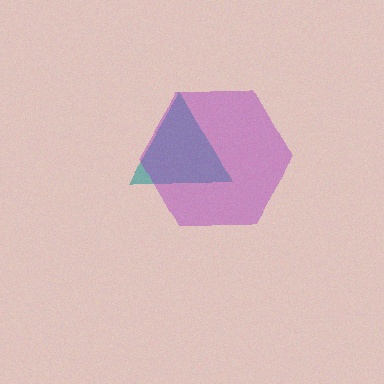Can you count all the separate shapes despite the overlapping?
Yes, there are 2 separate shapes.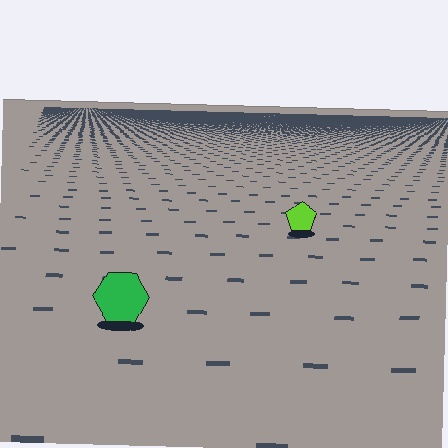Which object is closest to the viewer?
The green hexagon is closest. The texture marks near it are larger and more spread out.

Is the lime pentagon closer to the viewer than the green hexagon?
No. The green hexagon is closer — you can tell from the texture gradient: the ground texture is coarser near it.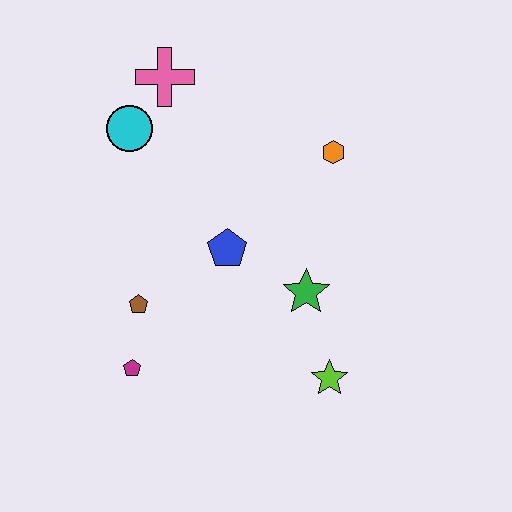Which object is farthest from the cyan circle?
The lime star is farthest from the cyan circle.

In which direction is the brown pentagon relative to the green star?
The brown pentagon is to the left of the green star.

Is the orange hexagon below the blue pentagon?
No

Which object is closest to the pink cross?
The cyan circle is closest to the pink cross.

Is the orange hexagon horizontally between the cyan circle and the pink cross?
No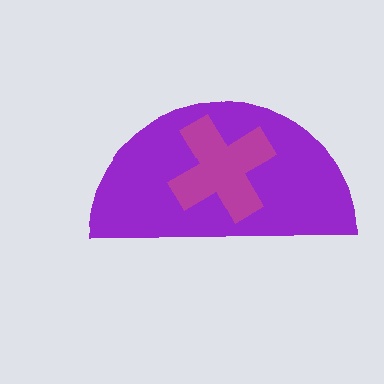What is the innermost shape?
The magenta cross.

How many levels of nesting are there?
2.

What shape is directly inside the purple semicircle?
The magenta cross.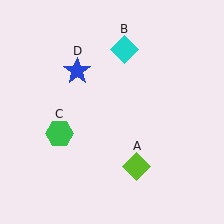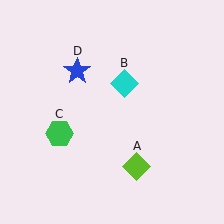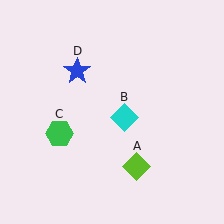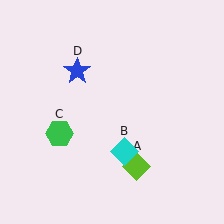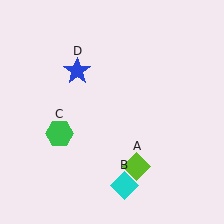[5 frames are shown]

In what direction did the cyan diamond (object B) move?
The cyan diamond (object B) moved down.